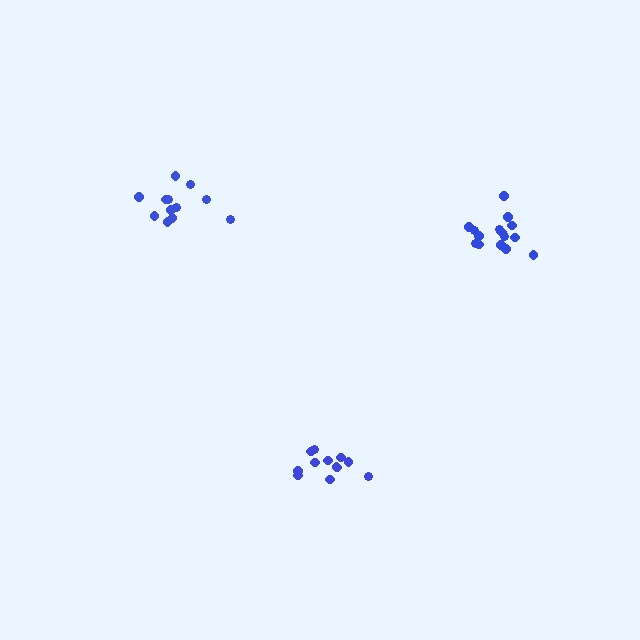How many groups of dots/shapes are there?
There are 3 groups.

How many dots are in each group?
Group 1: 12 dots, Group 2: 12 dots, Group 3: 15 dots (39 total).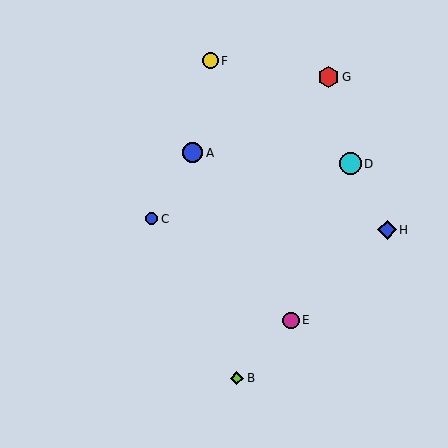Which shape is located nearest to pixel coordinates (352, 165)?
The cyan circle (labeled D) at (350, 164) is nearest to that location.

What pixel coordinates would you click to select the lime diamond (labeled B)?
Click at (237, 378) to select the lime diamond B.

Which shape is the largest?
The cyan circle (labeled D) is the largest.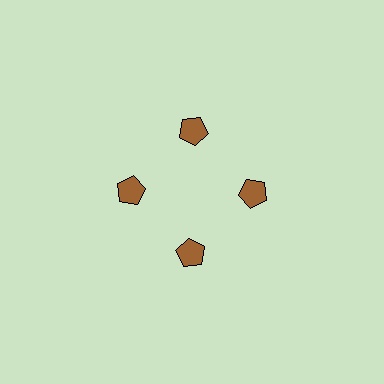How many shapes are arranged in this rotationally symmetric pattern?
There are 4 shapes, arranged in 4 groups of 1.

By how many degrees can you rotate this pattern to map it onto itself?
The pattern maps onto itself every 90 degrees of rotation.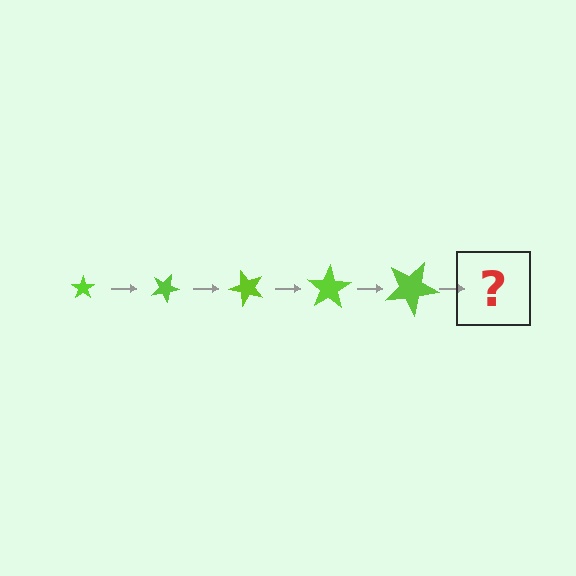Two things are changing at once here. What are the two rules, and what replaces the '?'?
The two rules are that the star grows larger each step and it rotates 25 degrees each step. The '?' should be a star, larger than the previous one and rotated 125 degrees from the start.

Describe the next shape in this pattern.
It should be a star, larger than the previous one and rotated 125 degrees from the start.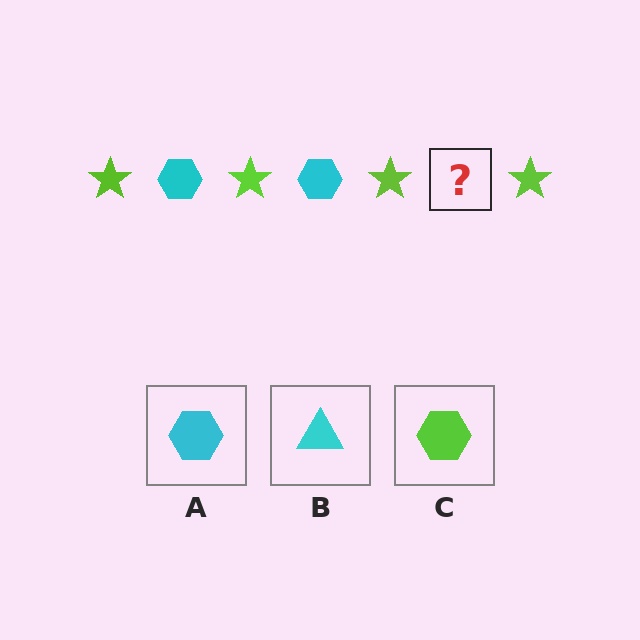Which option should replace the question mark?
Option A.